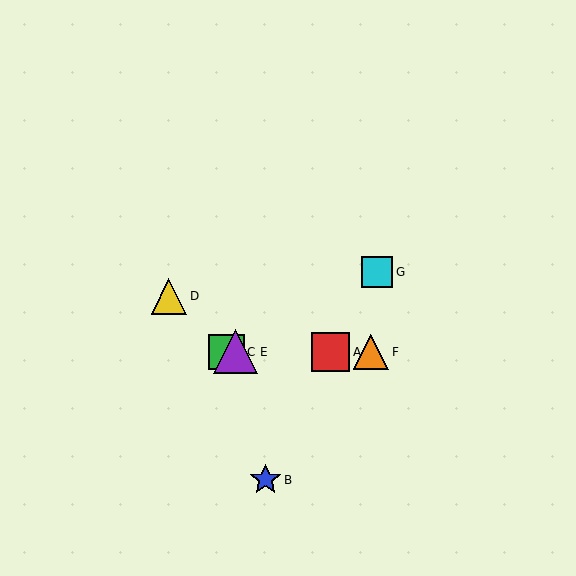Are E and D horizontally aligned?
No, E is at y≈352 and D is at y≈296.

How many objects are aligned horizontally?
4 objects (A, C, E, F) are aligned horizontally.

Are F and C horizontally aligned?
Yes, both are at y≈352.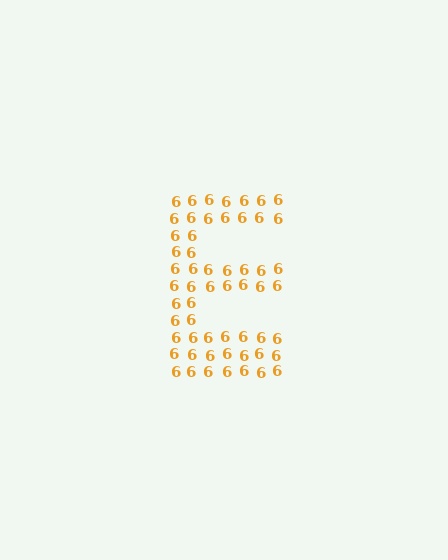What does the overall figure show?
The overall figure shows the letter E.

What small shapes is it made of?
It is made of small digit 6's.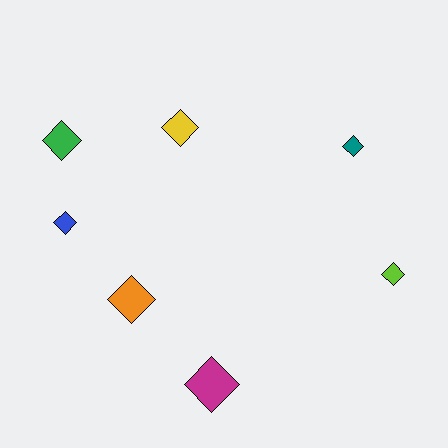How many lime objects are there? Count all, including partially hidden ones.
There is 1 lime object.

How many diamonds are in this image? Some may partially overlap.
There are 7 diamonds.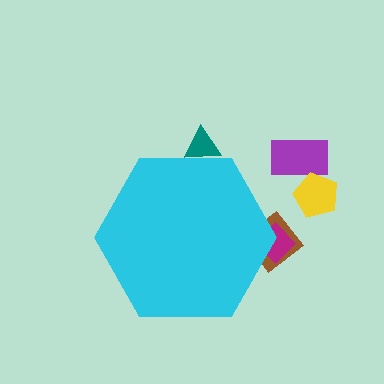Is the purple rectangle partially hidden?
No, the purple rectangle is fully visible.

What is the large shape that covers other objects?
A cyan hexagon.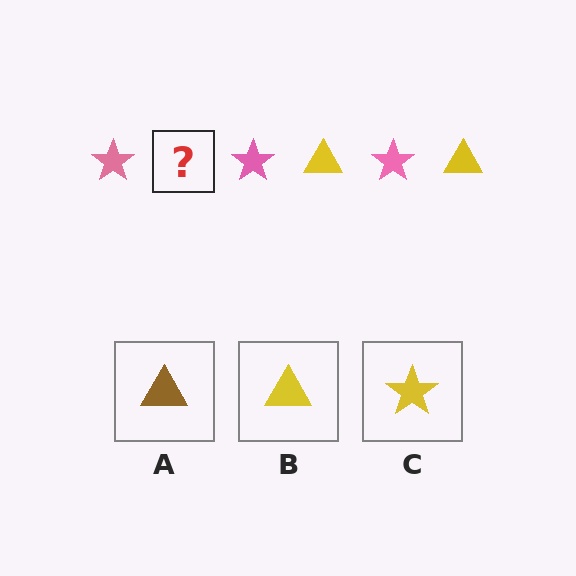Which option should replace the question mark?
Option B.